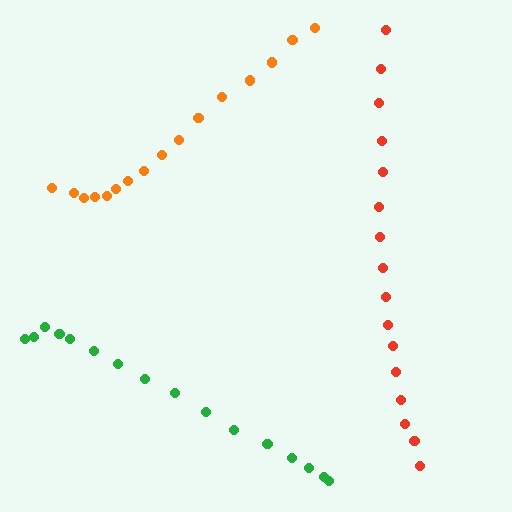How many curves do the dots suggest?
There are 3 distinct paths.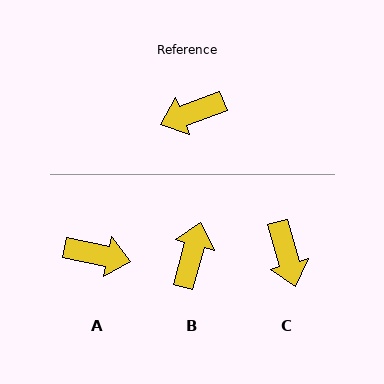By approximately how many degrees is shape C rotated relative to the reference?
Approximately 85 degrees counter-clockwise.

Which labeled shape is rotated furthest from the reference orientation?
A, about 148 degrees away.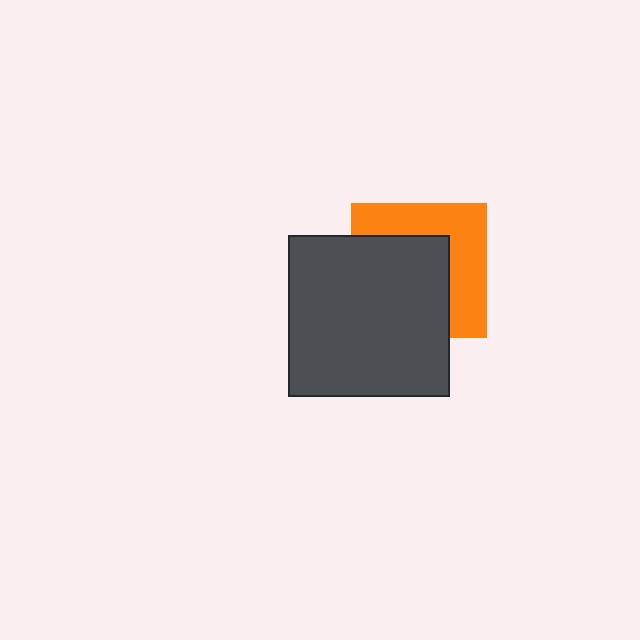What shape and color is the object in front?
The object in front is a dark gray square.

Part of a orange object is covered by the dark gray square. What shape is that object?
It is a square.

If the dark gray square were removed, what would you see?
You would see the complete orange square.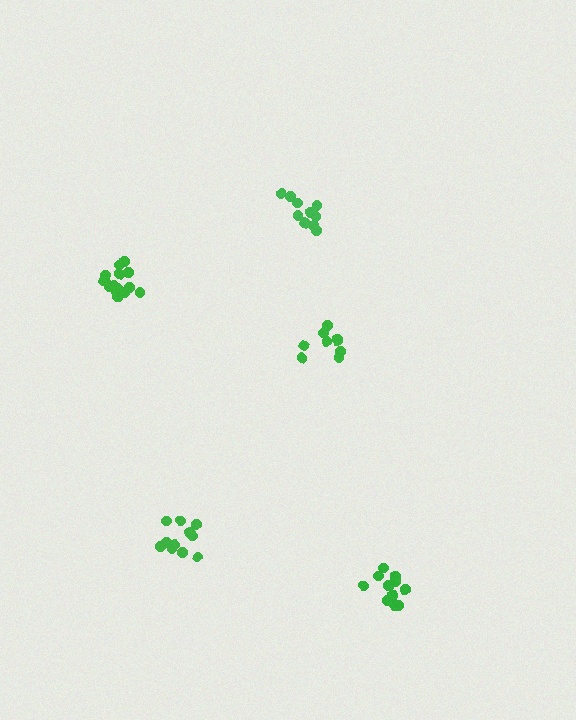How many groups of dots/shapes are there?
There are 5 groups.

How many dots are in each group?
Group 1: 9 dots, Group 2: 12 dots, Group 3: 14 dots, Group 4: 10 dots, Group 5: 15 dots (60 total).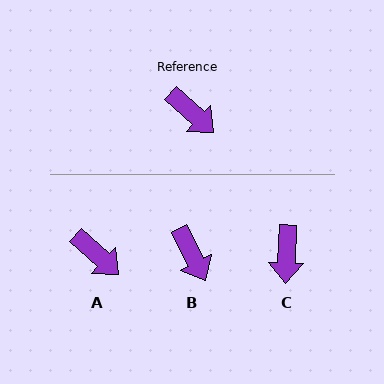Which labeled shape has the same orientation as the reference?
A.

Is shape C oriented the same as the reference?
No, it is off by about 50 degrees.